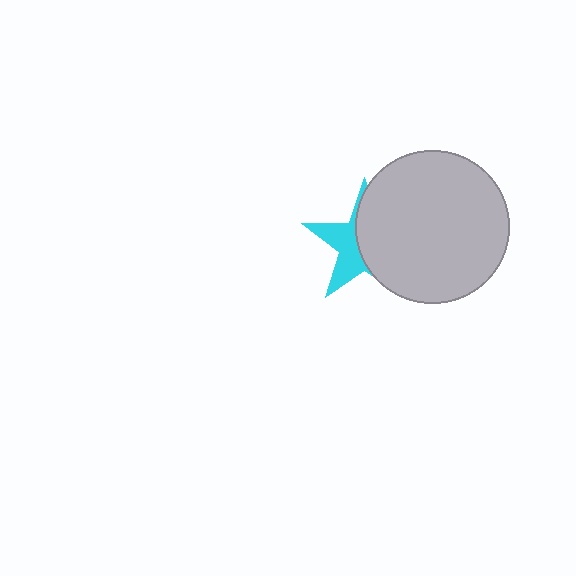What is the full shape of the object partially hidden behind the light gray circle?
The partially hidden object is a cyan star.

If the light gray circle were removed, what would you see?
You would see the complete cyan star.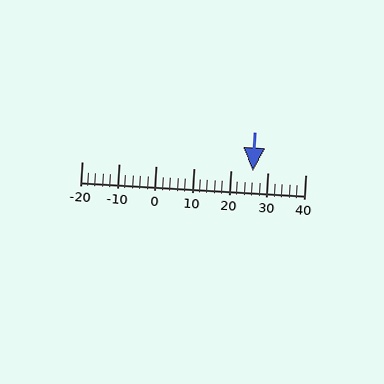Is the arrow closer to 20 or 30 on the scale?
The arrow is closer to 30.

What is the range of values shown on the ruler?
The ruler shows values from -20 to 40.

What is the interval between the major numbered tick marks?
The major tick marks are spaced 10 units apart.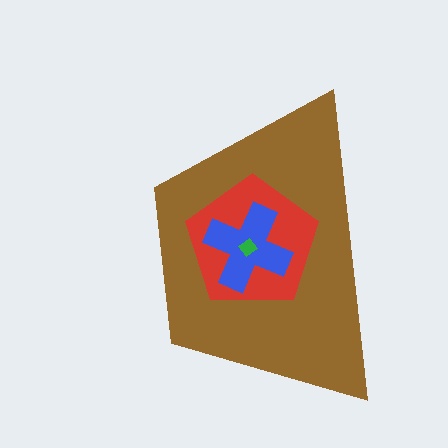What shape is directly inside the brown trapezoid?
The red pentagon.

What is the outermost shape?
The brown trapezoid.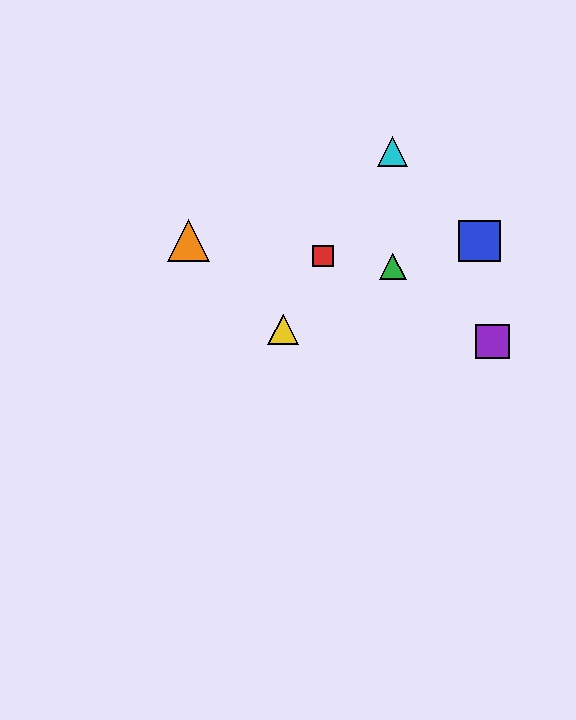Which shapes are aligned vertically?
The green triangle, the cyan triangle are aligned vertically.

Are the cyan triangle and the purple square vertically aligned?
No, the cyan triangle is at x≈393 and the purple square is at x≈493.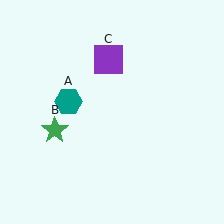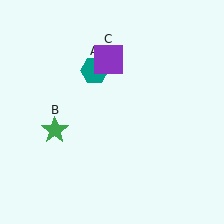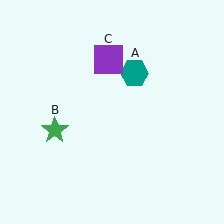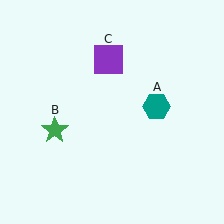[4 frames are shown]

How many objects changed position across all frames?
1 object changed position: teal hexagon (object A).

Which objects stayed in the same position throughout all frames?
Green star (object B) and purple square (object C) remained stationary.